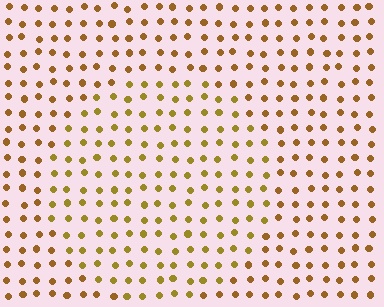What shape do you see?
I see a circle.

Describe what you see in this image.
The image is filled with small brown elements in a uniform arrangement. A circle-shaped region is visible where the elements are tinted to a slightly different hue, forming a subtle color boundary.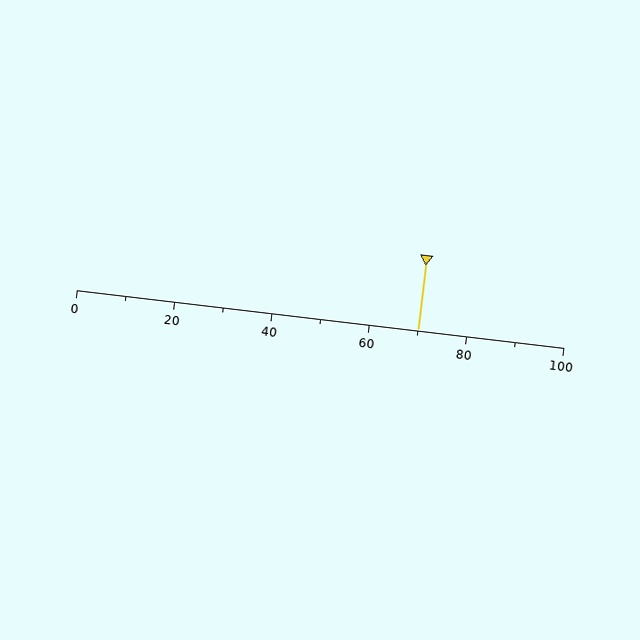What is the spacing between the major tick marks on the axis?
The major ticks are spaced 20 apart.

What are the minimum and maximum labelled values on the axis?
The axis runs from 0 to 100.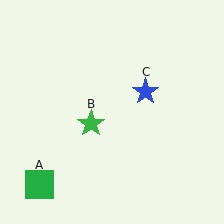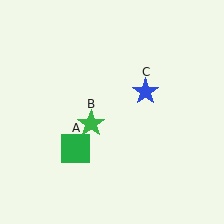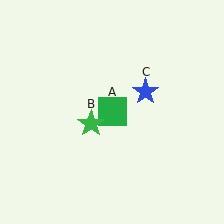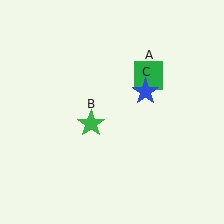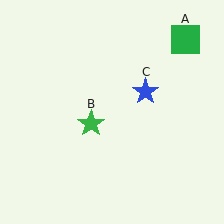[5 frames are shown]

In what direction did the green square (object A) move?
The green square (object A) moved up and to the right.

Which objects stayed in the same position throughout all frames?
Green star (object B) and blue star (object C) remained stationary.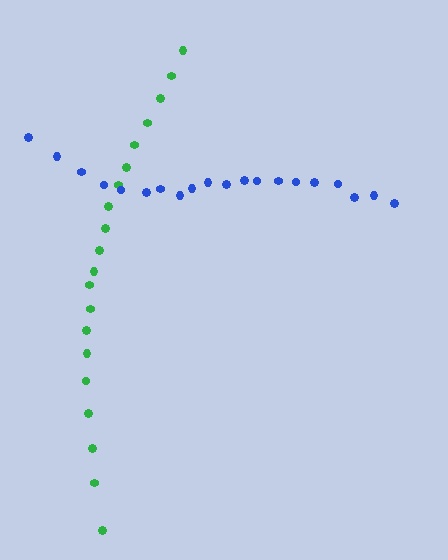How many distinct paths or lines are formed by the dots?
There are 2 distinct paths.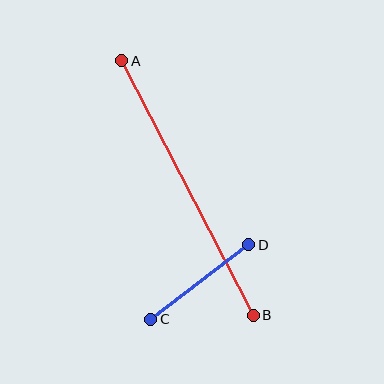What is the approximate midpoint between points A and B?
The midpoint is at approximately (188, 188) pixels.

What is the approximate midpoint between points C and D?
The midpoint is at approximately (200, 282) pixels.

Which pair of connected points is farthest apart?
Points A and B are farthest apart.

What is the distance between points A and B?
The distance is approximately 287 pixels.